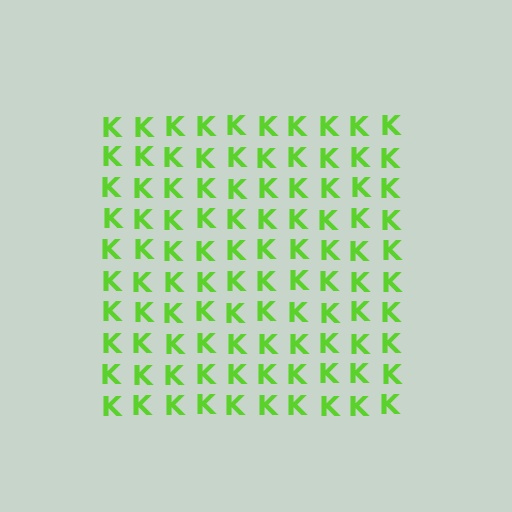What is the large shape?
The large shape is a square.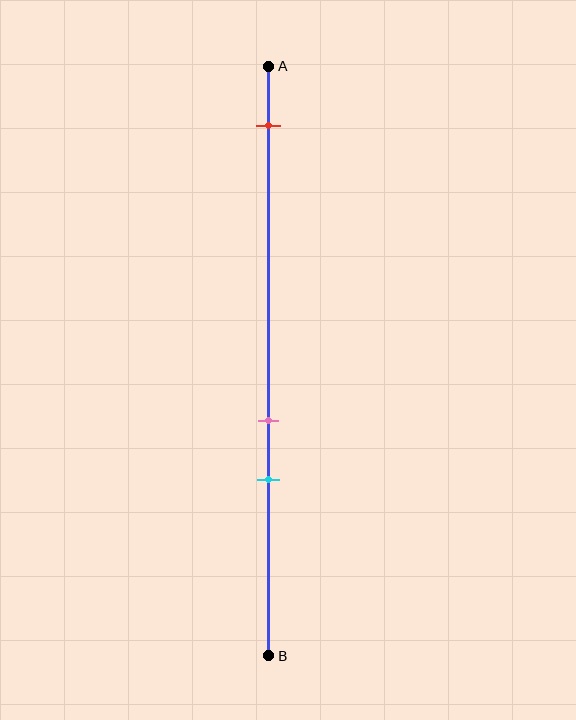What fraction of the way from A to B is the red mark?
The red mark is approximately 10% (0.1) of the way from A to B.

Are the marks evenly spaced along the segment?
No, the marks are not evenly spaced.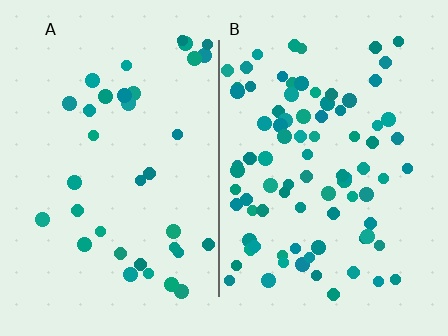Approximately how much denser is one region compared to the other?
Approximately 2.5× — region B over region A.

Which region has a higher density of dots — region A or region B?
B (the right).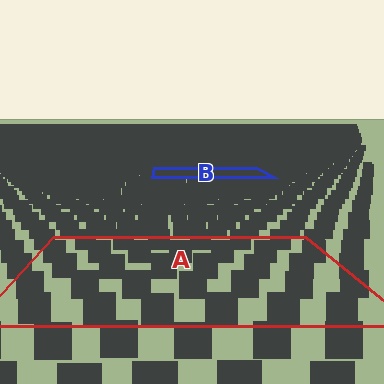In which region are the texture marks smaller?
The texture marks are smaller in region B, because it is farther away.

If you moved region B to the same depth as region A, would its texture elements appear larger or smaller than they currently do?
They would appear larger. At a closer depth, the same texture elements are projected at a bigger on-screen size.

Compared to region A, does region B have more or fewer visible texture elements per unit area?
Region B has more texture elements per unit area — they are packed more densely because it is farther away.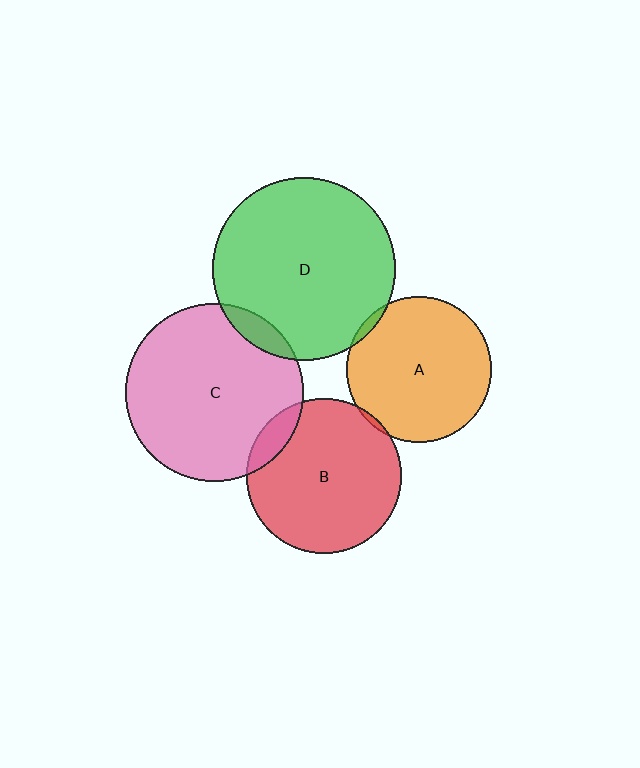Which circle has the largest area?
Circle D (green).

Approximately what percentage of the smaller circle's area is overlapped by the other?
Approximately 10%.